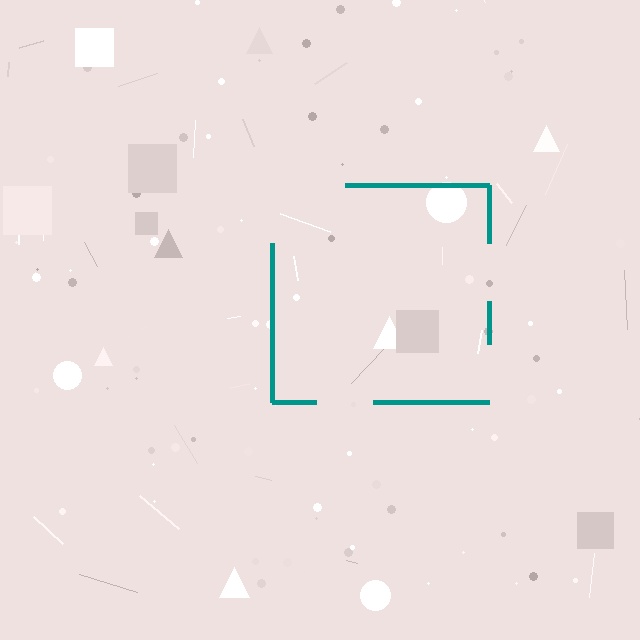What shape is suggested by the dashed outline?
The dashed outline suggests a square.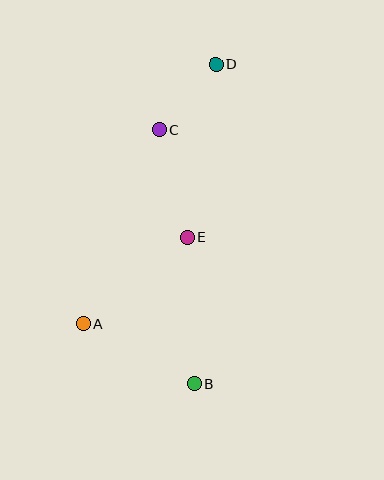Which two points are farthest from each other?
Points B and D are farthest from each other.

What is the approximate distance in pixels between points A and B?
The distance between A and B is approximately 126 pixels.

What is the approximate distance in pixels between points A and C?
The distance between A and C is approximately 209 pixels.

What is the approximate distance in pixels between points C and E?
The distance between C and E is approximately 111 pixels.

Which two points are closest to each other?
Points C and D are closest to each other.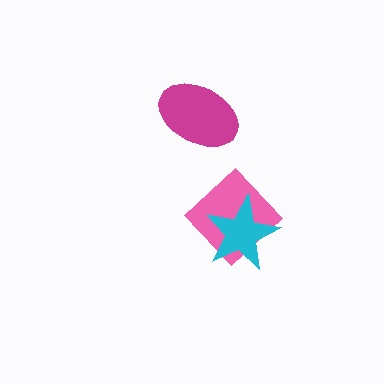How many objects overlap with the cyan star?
1 object overlaps with the cyan star.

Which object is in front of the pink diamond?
The cyan star is in front of the pink diamond.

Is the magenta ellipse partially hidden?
No, no other shape covers it.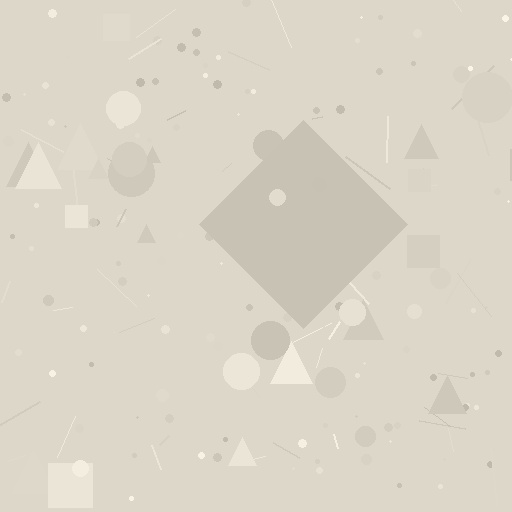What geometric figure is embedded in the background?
A diamond is embedded in the background.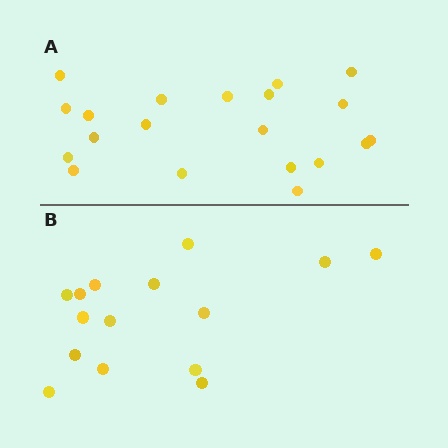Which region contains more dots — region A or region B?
Region A (the top region) has more dots.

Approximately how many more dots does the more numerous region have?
Region A has about 5 more dots than region B.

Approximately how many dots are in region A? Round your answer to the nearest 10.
About 20 dots.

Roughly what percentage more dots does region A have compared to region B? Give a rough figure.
About 35% more.